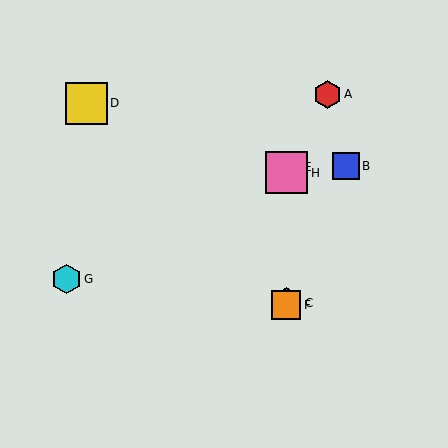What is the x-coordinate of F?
Object F is at x≈286.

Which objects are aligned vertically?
Objects C, E, F, H are aligned vertically.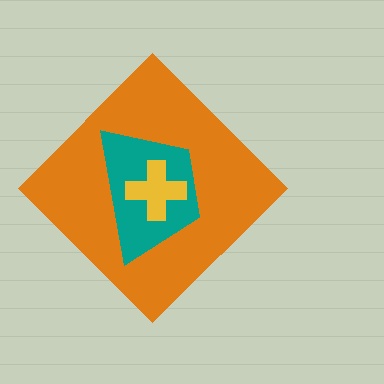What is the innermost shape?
The yellow cross.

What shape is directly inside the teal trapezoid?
The yellow cross.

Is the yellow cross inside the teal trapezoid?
Yes.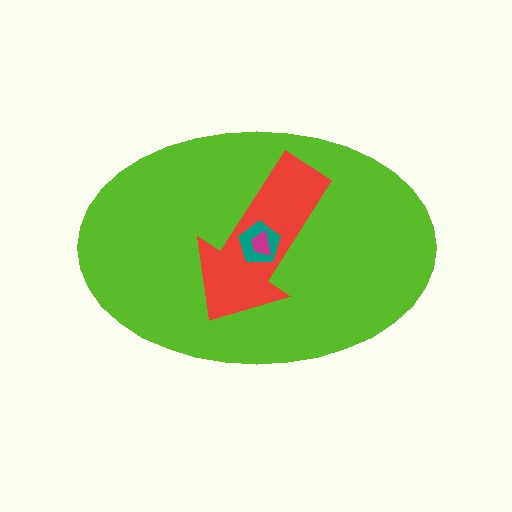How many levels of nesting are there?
4.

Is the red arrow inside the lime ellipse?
Yes.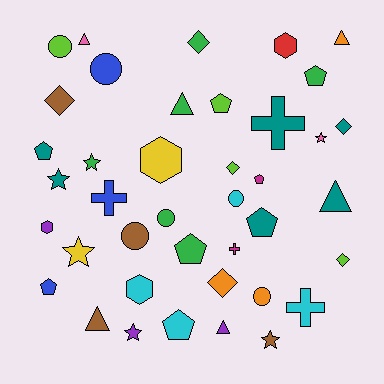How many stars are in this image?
There are 6 stars.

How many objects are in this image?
There are 40 objects.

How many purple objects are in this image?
There are 3 purple objects.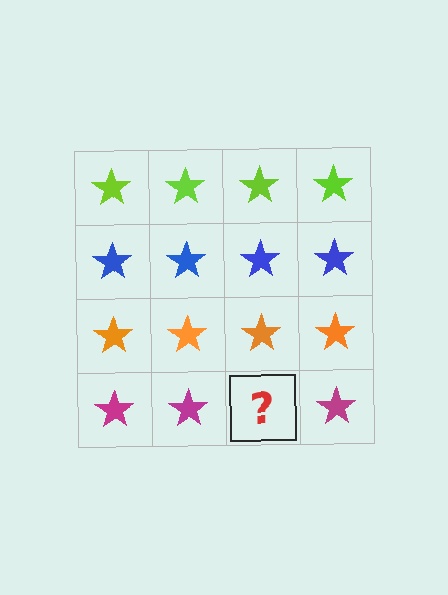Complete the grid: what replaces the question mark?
The question mark should be replaced with a magenta star.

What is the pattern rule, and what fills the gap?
The rule is that each row has a consistent color. The gap should be filled with a magenta star.